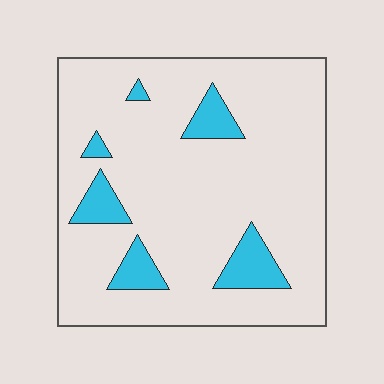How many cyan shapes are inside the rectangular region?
6.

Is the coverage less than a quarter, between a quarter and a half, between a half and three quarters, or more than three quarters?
Less than a quarter.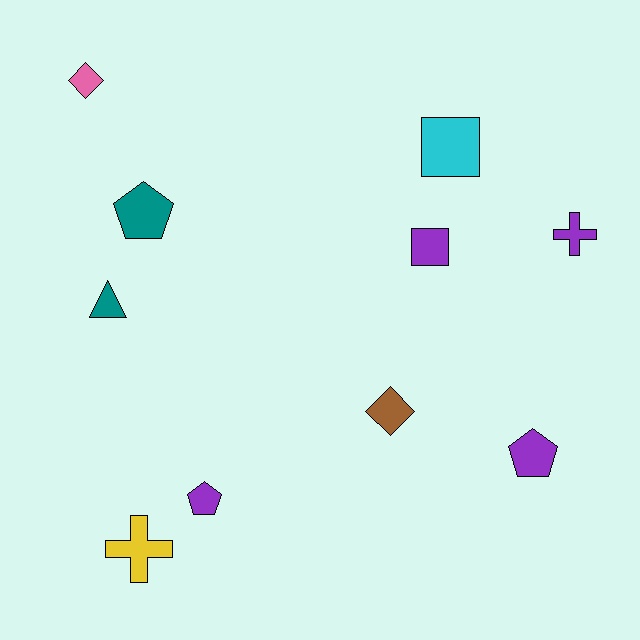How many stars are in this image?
There are no stars.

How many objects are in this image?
There are 10 objects.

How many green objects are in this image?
There are no green objects.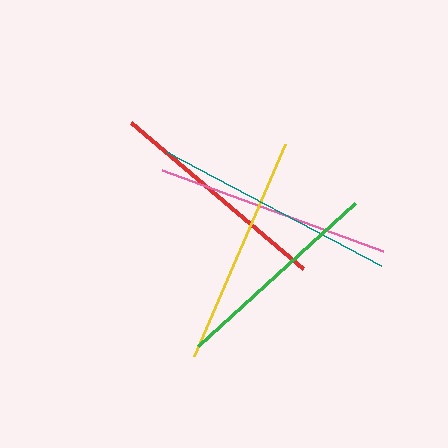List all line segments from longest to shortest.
From longest to shortest: teal, pink, yellow, red, green.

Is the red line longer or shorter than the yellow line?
The yellow line is longer than the red line.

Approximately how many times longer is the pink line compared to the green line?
The pink line is approximately 1.1 times the length of the green line.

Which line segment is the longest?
The teal line is the longest at approximately 243 pixels.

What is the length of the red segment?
The red segment is approximately 226 pixels long.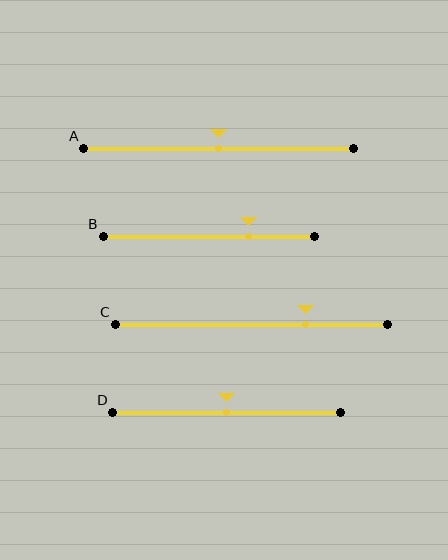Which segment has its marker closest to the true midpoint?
Segment A has its marker closest to the true midpoint.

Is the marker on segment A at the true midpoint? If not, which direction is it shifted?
Yes, the marker on segment A is at the true midpoint.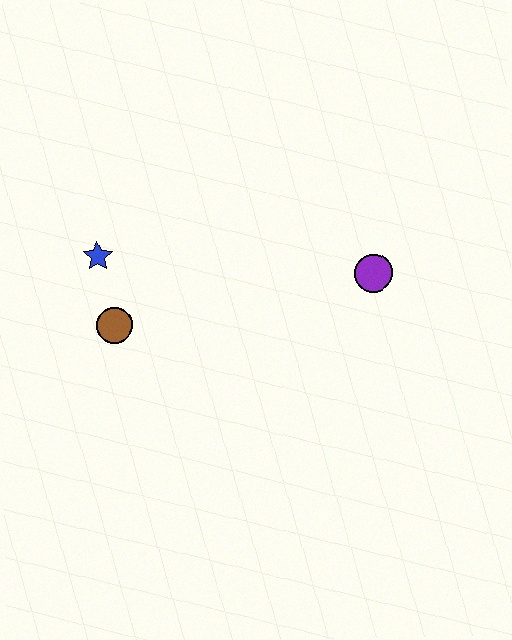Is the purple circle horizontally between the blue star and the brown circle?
No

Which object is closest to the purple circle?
The brown circle is closest to the purple circle.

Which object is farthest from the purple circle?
The blue star is farthest from the purple circle.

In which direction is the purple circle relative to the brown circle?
The purple circle is to the right of the brown circle.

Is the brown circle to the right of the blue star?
Yes